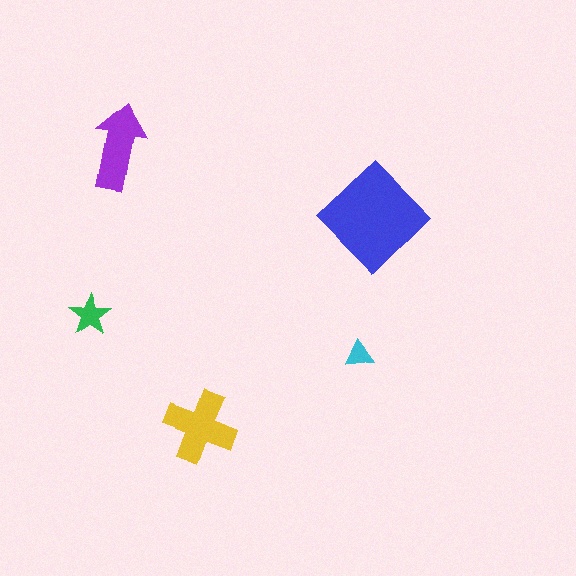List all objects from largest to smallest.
The blue diamond, the yellow cross, the purple arrow, the green star, the cyan triangle.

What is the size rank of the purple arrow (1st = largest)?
3rd.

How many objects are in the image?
There are 5 objects in the image.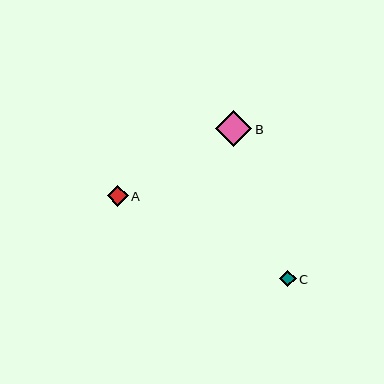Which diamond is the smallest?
Diamond C is the smallest with a size of approximately 17 pixels.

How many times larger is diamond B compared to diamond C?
Diamond B is approximately 2.1 times the size of diamond C.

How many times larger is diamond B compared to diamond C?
Diamond B is approximately 2.1 times the size of diamond C.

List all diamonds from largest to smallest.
From largest to smallest: B, A, C.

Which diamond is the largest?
Diamond B is the largest with a size of approximately 36 pixels.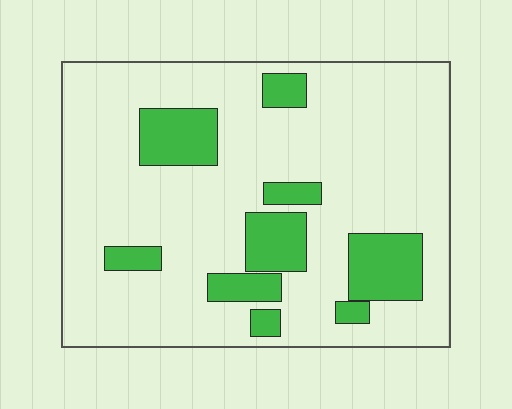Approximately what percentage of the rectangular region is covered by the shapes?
Approximately 20%.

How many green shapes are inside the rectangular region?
9.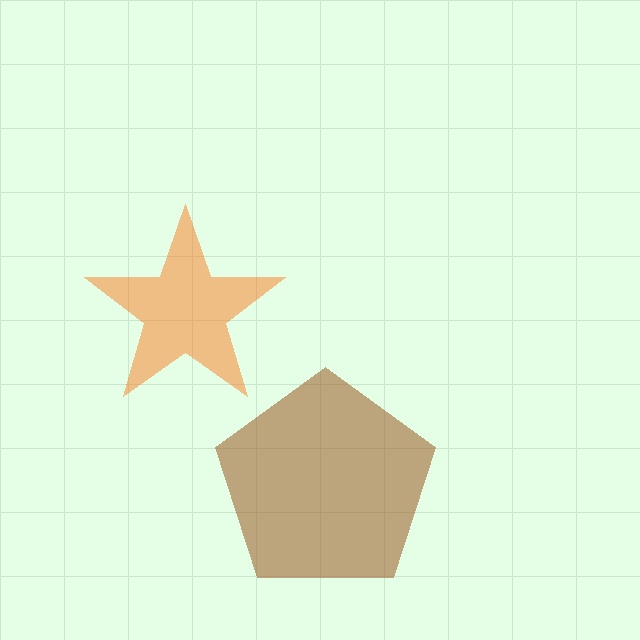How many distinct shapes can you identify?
There are 2 distinct shapes: a brown pentagon, an orange star.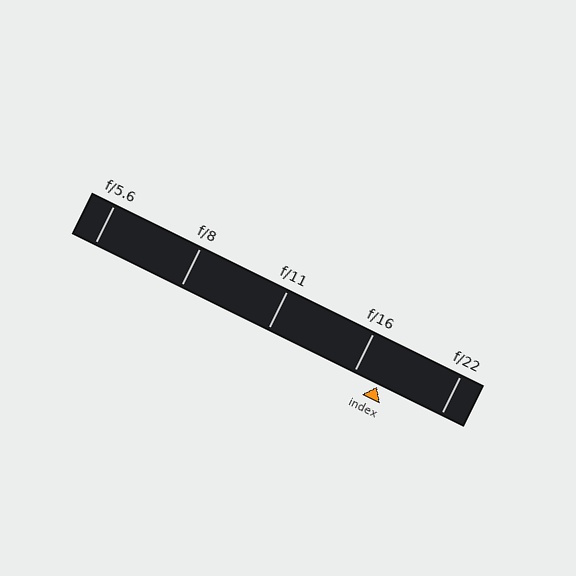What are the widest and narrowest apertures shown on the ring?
The widest aperture shown is f/5.6 and the narrowest is f/22.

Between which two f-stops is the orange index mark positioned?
The index mark is between f/16 and f/22.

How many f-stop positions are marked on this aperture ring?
There are 5 f-stop positions marked.